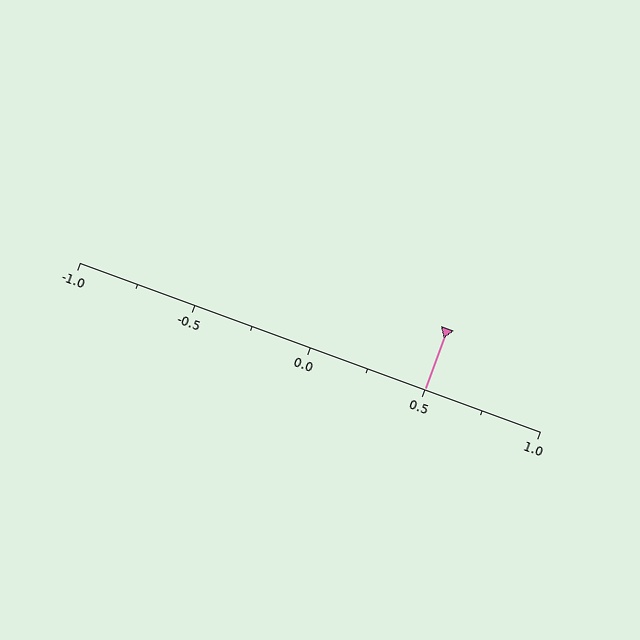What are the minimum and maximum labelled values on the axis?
The axis runs from -1.0 to 1.0.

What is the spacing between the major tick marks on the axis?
The major ticks are spaced 0.5 apart.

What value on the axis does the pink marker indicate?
The marker indicates approximately 0.5.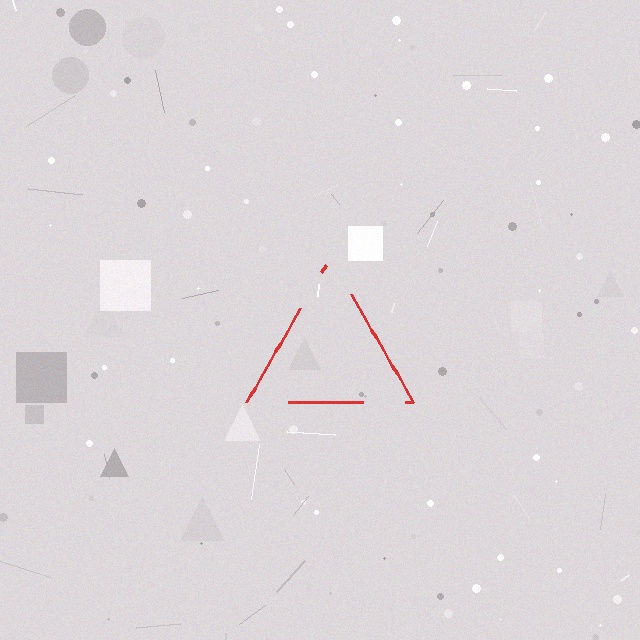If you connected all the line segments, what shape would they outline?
They would outline a triangle.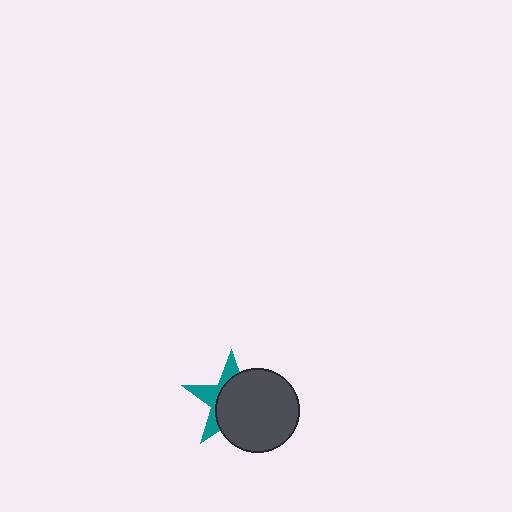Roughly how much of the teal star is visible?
A small part of it is visible (roughly 35%).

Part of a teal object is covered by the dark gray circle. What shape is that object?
It is a star.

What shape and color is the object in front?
The object in front is a dark gray circle.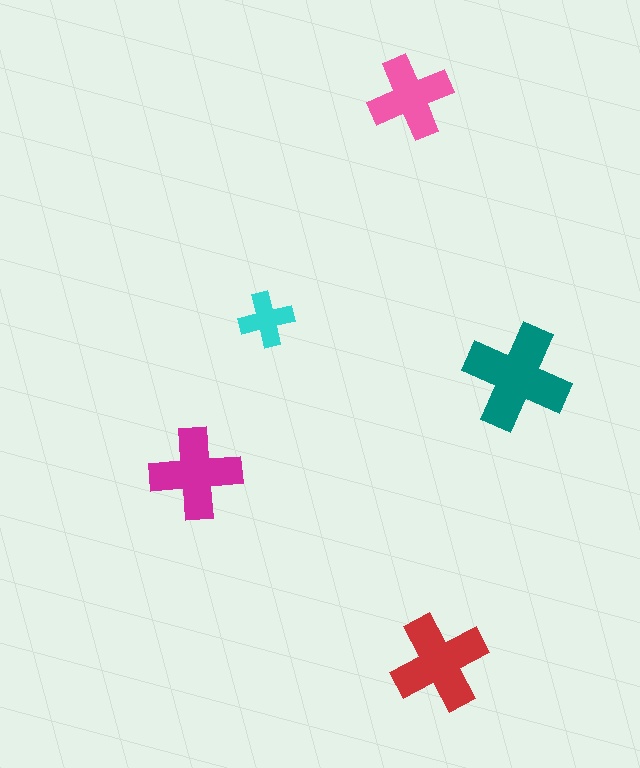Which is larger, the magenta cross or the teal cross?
The teal one.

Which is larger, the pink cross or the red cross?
The red one.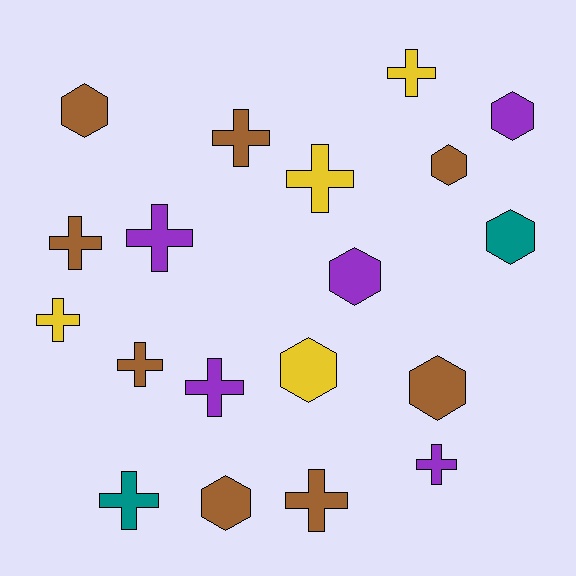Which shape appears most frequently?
Cross, with 11 objects.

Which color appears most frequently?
Brown, with 8 objects.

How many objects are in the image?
There are 19 objects.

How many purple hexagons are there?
There are 2 purple hexagons.